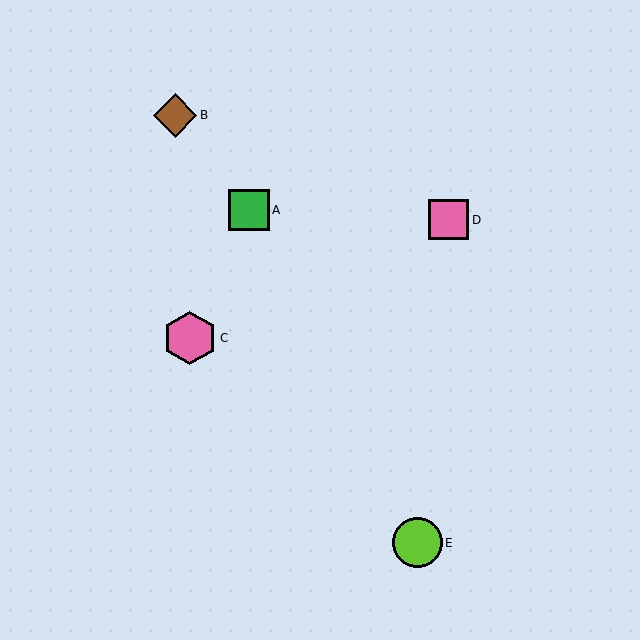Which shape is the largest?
The pink hexagon (labeled C) is the largest.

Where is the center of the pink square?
The center of the pink square is at (449, 220).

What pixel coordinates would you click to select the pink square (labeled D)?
Click at (449, 220) to select the pink square D.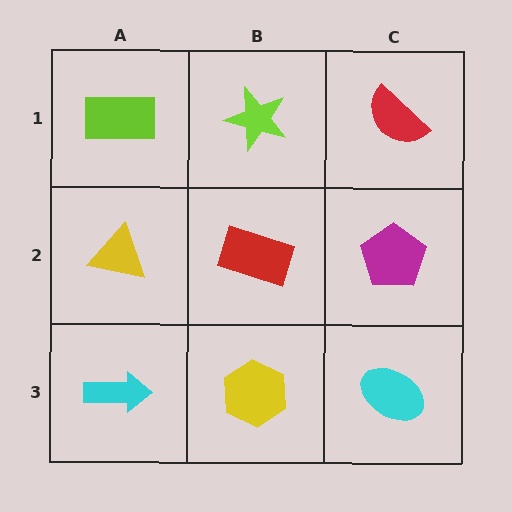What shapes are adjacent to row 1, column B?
A red rectangle (row 2, column B), a lime rectangle (row 1, column A), a red semicircle (row 1, column C).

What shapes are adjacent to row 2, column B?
A lime star (row 1, column B), a yellow hexagon (row 3, column B), a yellow triangle (row 2, column A), a magenta pentagon (row 2, column C).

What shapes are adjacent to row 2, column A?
A lime rectangle (row 1, column A), a cyan arrow (row 3, column A), a red rectangle (row 2, column B).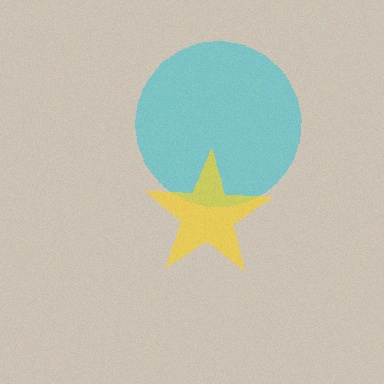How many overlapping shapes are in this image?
There are 2 overlapping shapes in the image.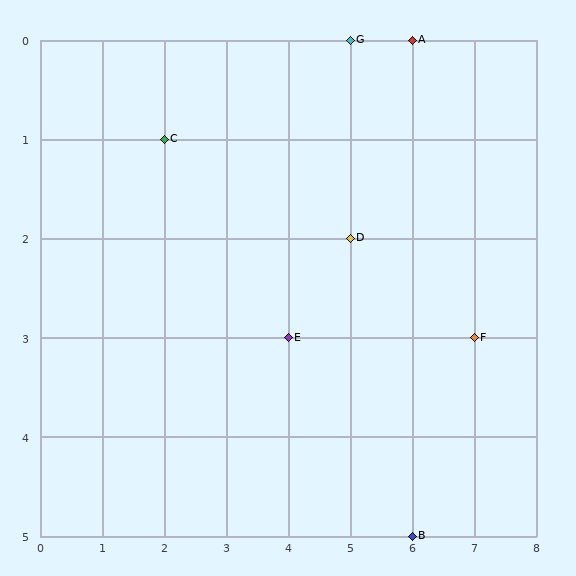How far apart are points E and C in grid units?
Points E and C are 2 columns and 2 rows apart (about 2.8 grid units diagonally).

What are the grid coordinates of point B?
Point B is at grid coordinates (6, 5).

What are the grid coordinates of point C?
Point C is at grid coordinates (2, 1).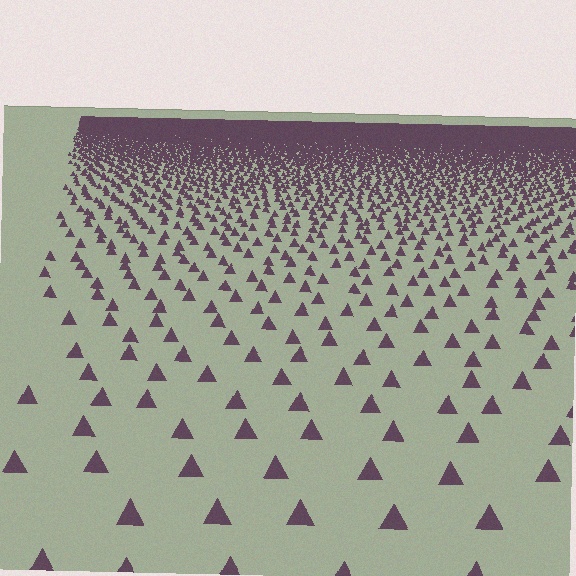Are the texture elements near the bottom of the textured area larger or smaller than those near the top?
Larger. Near the bottom, elements are closer to the viewer and appear at a bigger on-screen size.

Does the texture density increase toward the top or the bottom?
Density increases toward the top.